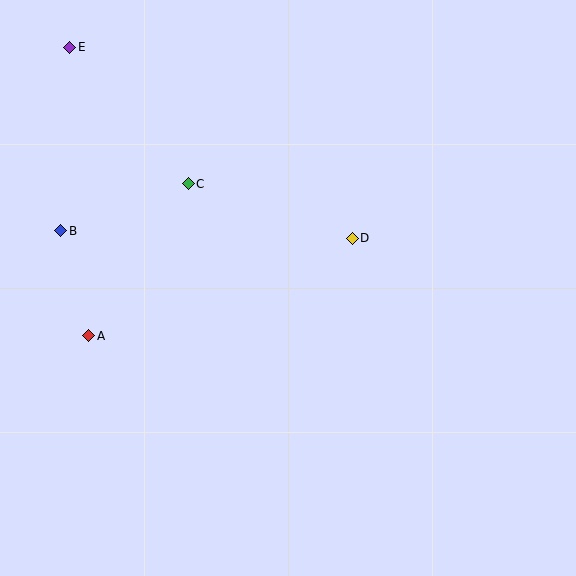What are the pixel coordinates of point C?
Point C is at (188, 184).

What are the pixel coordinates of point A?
Point A is at (89, 336).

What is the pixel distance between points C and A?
The distance between C and A is 181 pixels.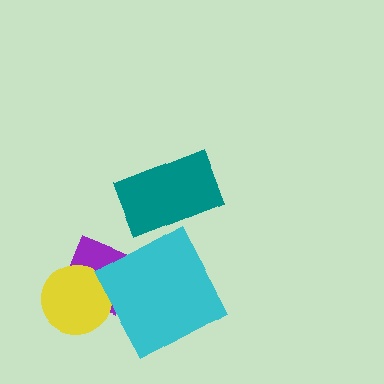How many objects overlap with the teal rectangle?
0 objects overlap with the teal rectangle.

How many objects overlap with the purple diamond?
2 objects overlap with the purple diamond.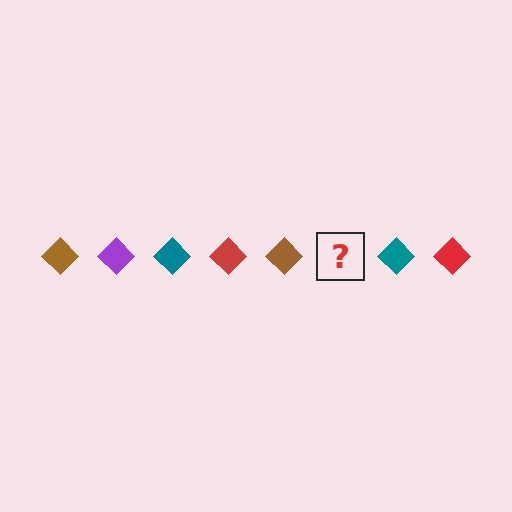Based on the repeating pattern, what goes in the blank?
The blank should be a purple diamond.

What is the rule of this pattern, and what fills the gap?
The rule is that the pattern cycles through brown, purple, teal, red diamonds. The gap should be filled with a purple diamond.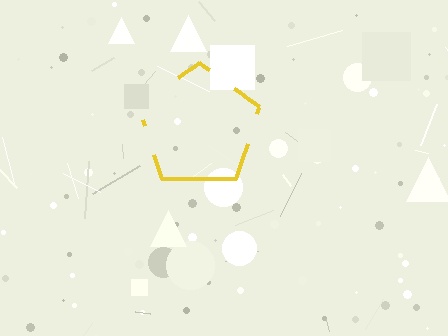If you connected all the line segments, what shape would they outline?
They would outline a pentagon.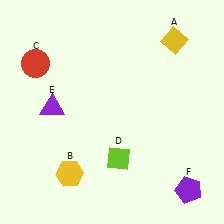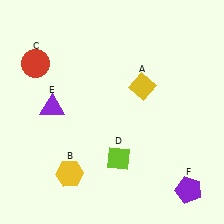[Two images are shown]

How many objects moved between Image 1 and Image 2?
1 object moved between the two images.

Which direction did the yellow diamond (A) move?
The yellow diamond (A) moved down.